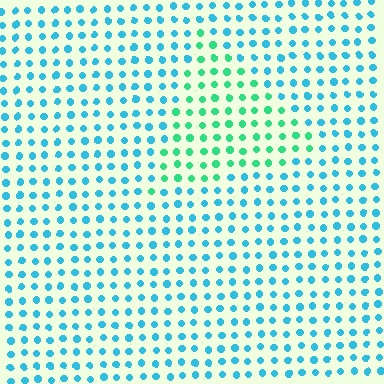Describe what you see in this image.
The image is filled with small cyan elements in a uniform arrangement. A triangle-shaped region is visible where the elements are tinted to a slightly different hue, forming a subtle color boundary.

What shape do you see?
I see a triangle.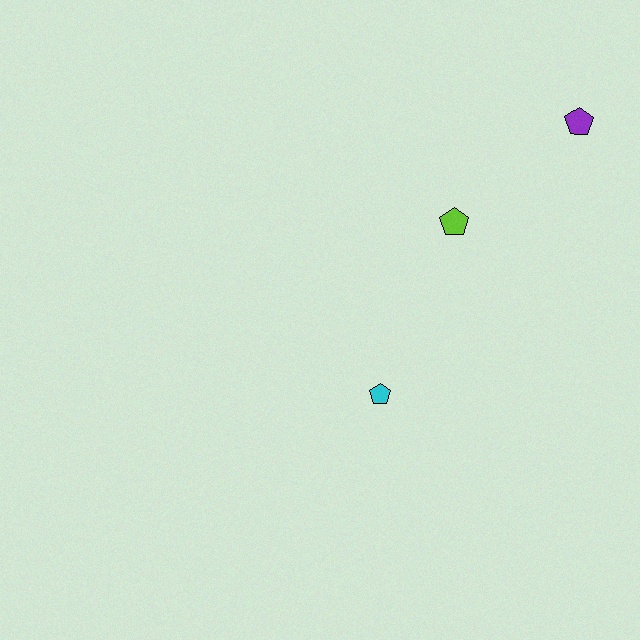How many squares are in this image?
There are no squares.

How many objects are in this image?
There are 3 objects.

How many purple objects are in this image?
There is 1 purple object.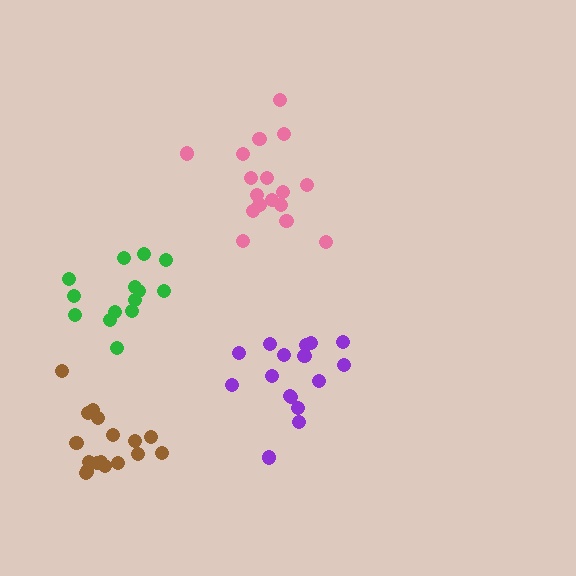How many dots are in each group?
Group 1: 14 dots, Group 2: 17 dots, Group 3: 16 dots, Group 4: 17 dots (64 total).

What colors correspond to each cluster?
The clusters are colored: green, pink, purple, brown.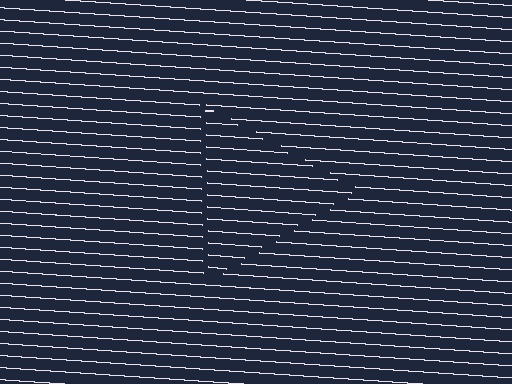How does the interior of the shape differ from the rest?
The interior of the shape contains the same grating, shifted by half a period — the contour is defined by the phase discontinuity where line-ends from the inner and outer gratings abut.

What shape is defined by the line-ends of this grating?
An illusory triangle. The interior of the shape contains the same grating, shifted by half a period — the contour is defined by the phase discontinuity where line-ends from the inner and outer gratings abut.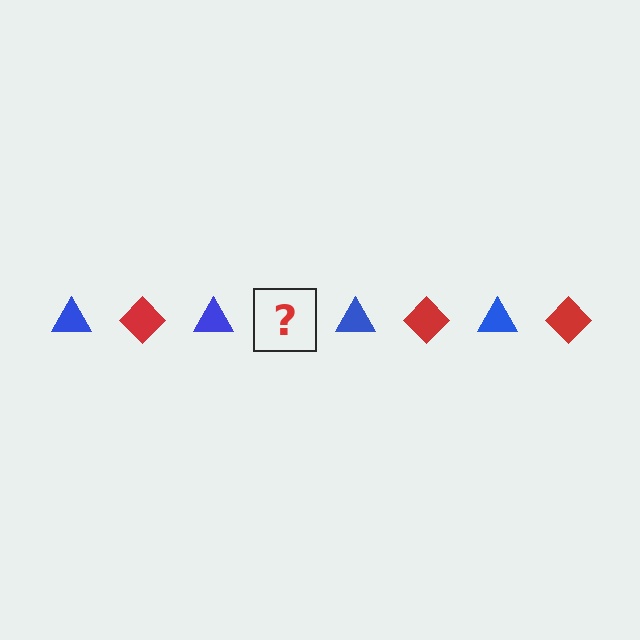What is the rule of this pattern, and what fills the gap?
The rule is that the pattern alternates between blue triangle and red diamond. The gap should be filled with a red diamond.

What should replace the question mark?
The question mark should be replaced with a red diamond.